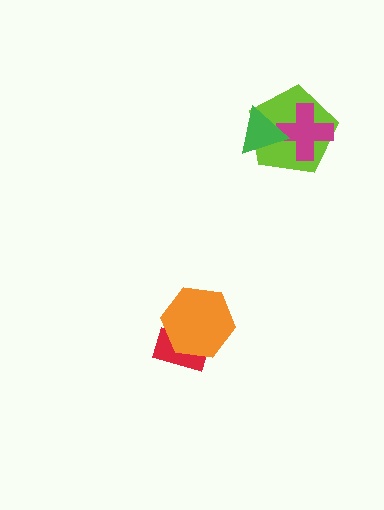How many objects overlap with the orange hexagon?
1 object overlaps with the orange hexagon.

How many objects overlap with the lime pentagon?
2 objects overlap with the lime pentagon.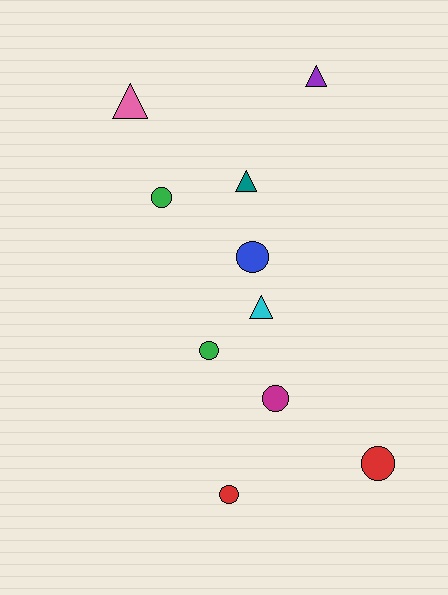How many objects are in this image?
There are 10 objects.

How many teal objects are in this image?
There is 1 teal object.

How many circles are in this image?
There are 6 circles.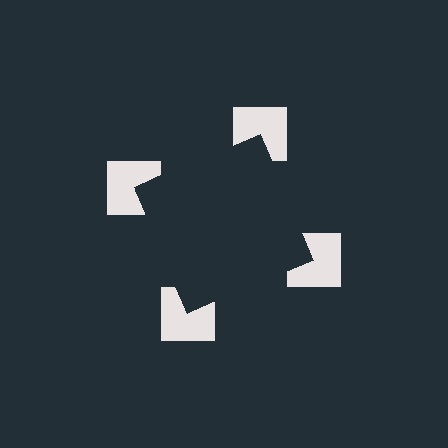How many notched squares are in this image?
There are 4 — one at each vertex of the illusory square.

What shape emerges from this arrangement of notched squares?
An illusory square — its edges are inferred from the aligned wedge cuts in the notched squares, not physically drawn.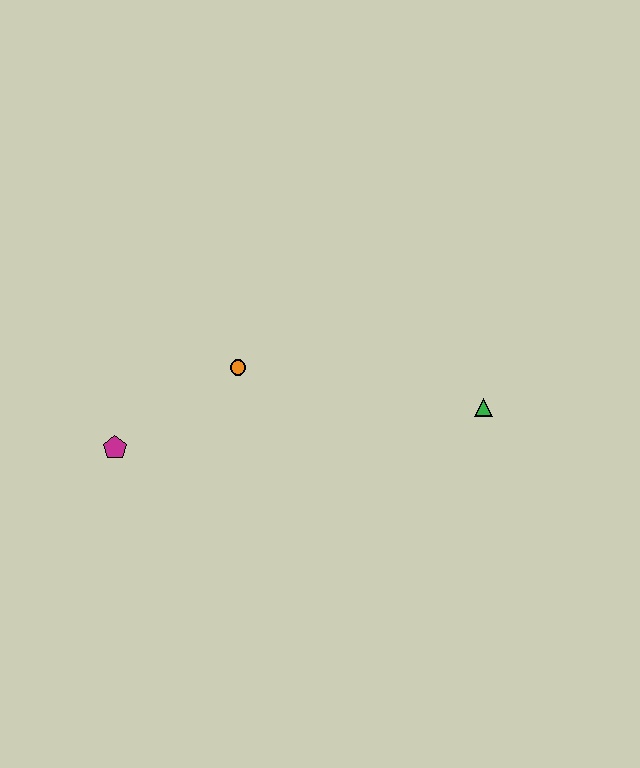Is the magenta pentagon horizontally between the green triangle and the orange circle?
No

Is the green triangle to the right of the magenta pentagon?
Yes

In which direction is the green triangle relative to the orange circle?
The green triangle is to the right of the orange circle.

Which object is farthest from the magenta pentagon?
The green triangle is farthest from the magenta pentagon.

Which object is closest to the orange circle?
The magenta pentagon is closest to the orange circle.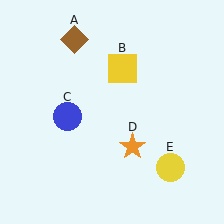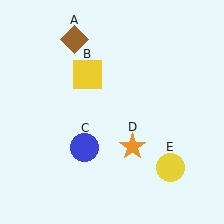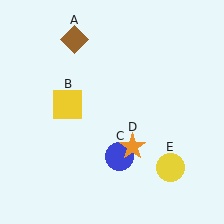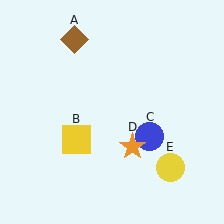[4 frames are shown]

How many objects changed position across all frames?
2 objects changed position: yellow square (object B), blue circle (object C).